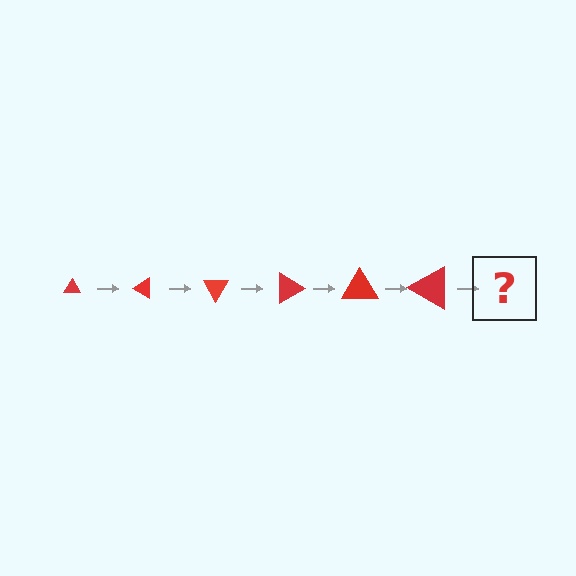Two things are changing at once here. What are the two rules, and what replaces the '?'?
The two rules are that the triangle grows larger each step and it rotates 30 degrees each step. The '?' should be a triangle, larger than the previous one and rotated 180 degrees from the start.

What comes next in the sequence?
The next element should be a triangle, larger than the previous one and rotated 180 degrees from the start.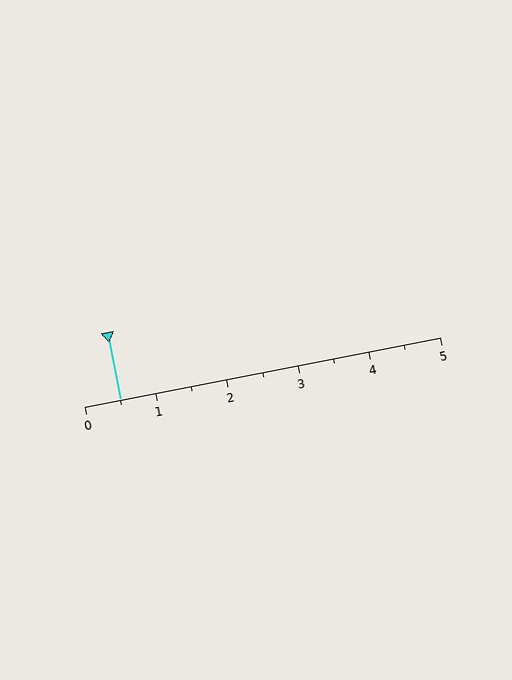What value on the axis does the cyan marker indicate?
The marker indicates approximately 0.5.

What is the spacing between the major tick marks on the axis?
The major ticks are spaced 1 apart.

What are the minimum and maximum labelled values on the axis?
The axis runs from 0 to 5.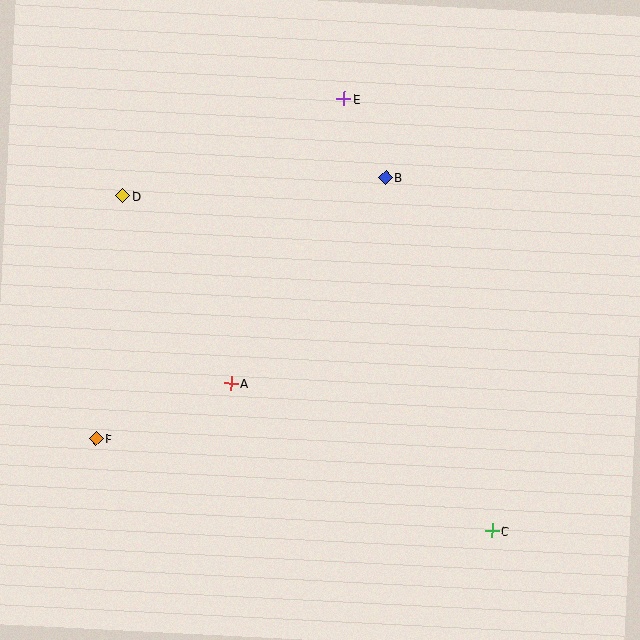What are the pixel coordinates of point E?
Point E is at (344, 99).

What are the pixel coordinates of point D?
Point D is at (123, 196).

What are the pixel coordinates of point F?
Point F is at (96, 439).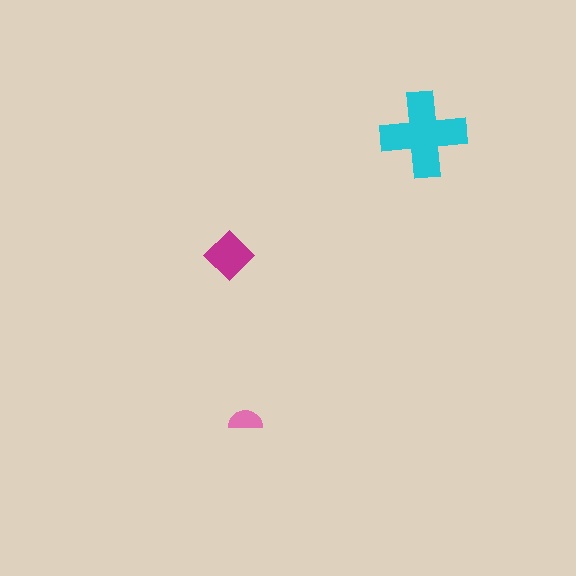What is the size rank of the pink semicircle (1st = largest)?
3rd.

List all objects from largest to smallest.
The cyan cross, the magenta diamond, the pink semicircle.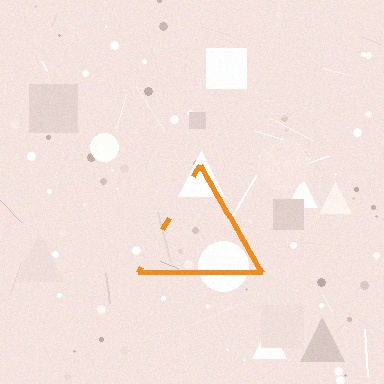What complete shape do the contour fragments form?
The contour fragments form a triangle.